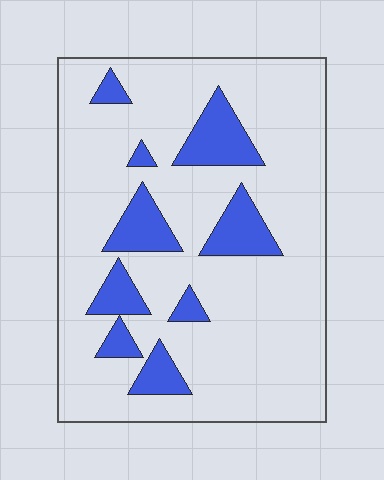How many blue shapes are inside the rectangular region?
9.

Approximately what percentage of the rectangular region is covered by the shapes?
Approximately 15%.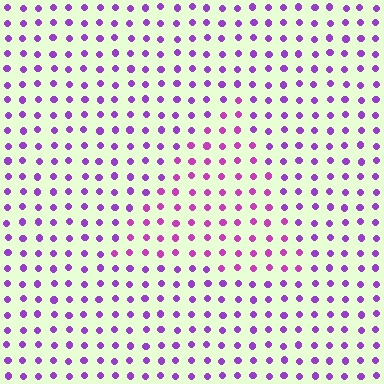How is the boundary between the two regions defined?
The boundary is defined purely by a slight shift in hue (about 27 degrees). Spacing, size, and orientation are identical on both sides.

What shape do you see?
I see a triangle.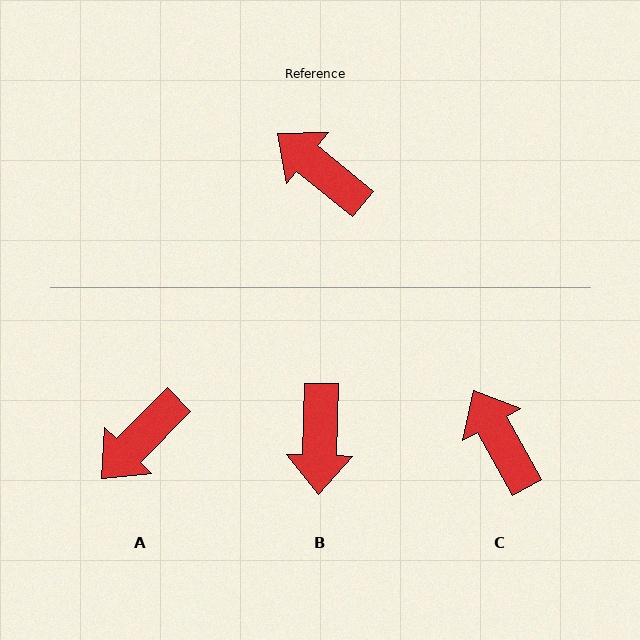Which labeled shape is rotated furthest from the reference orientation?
B, about 128 degrees away.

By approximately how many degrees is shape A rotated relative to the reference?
Approximately 85 degrees counter-clockwise.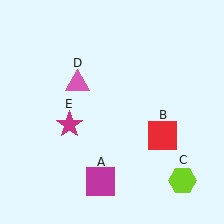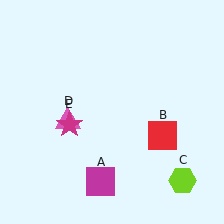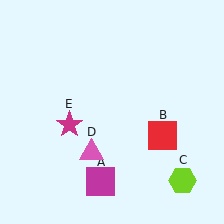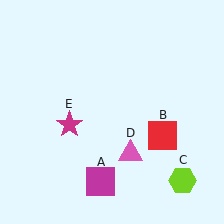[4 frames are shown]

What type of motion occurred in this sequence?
The pink triangle (object D) rotated counterclockwise around the center of the scene.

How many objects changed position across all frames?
1 object changed position: pink triangle (object D).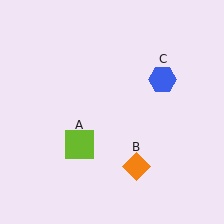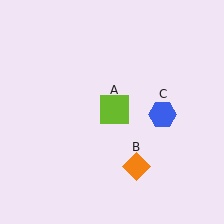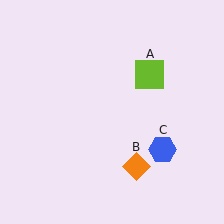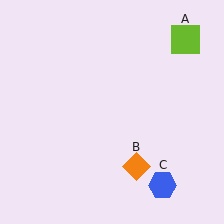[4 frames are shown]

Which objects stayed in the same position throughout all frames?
Orange diamond (object B) remained stationary.